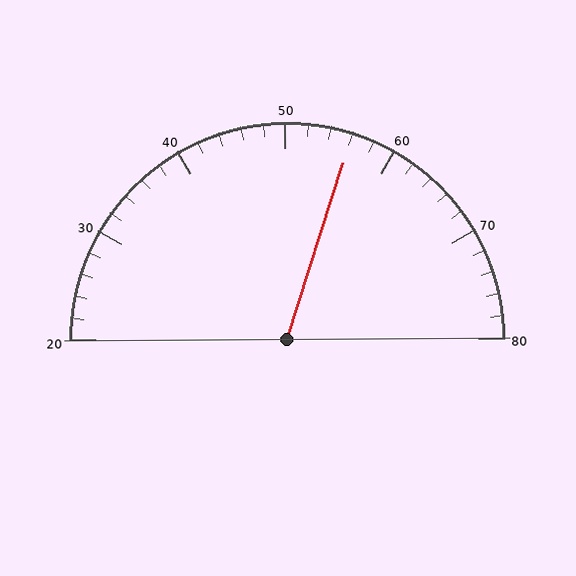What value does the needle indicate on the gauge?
The needle indicates approximately 56.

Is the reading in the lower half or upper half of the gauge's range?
The reading is in the upper half of the range (20 to 80).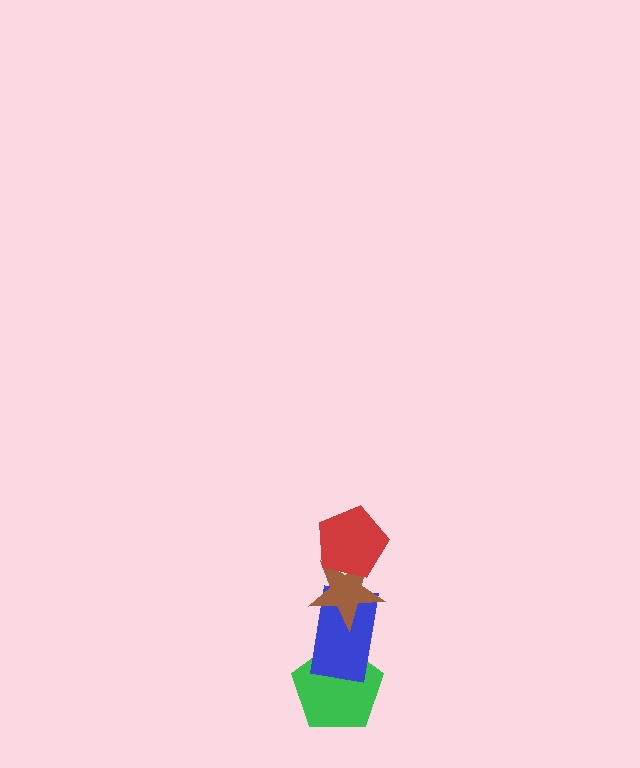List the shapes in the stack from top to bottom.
From top to bottom: the red pentagon, the brown star, the blue rectangle, the green pentagon.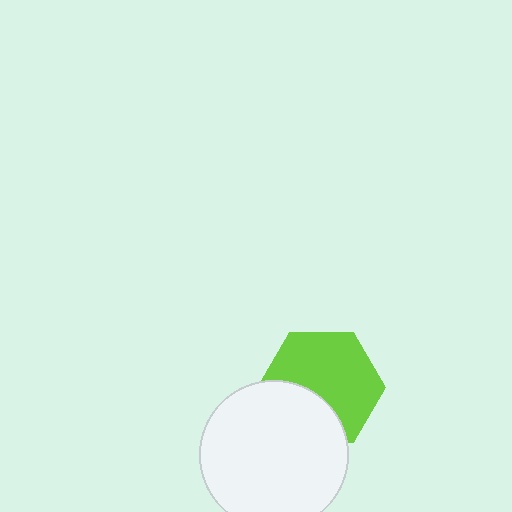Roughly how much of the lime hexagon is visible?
Most of it is visible (roughly 66%).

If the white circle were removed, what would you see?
You would see the complete lime hexagon.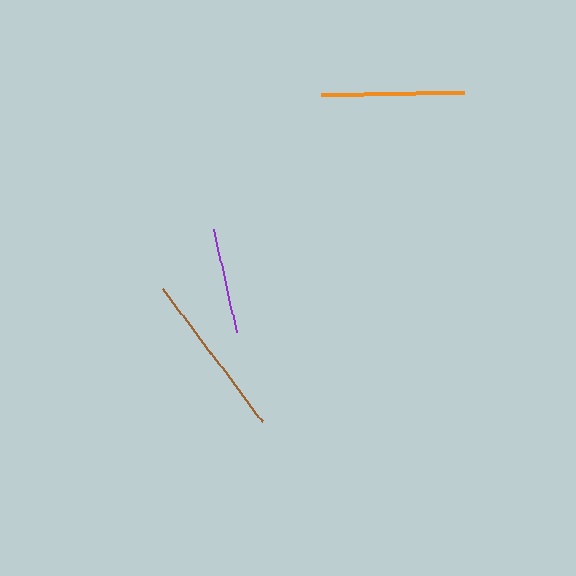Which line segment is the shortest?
The purple line is the shortest at approximately 106 pixels.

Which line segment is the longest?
The brown line is the longest at approximately 165 pixels.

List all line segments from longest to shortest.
From longest to shortest: brown, orange, purple.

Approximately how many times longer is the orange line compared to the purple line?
The orange line is approximately 1.4 times the length of the purple line.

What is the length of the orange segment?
The orange segment is approximately 143 pixels long.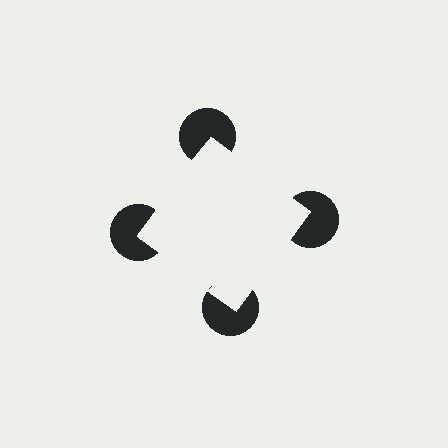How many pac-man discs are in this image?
There are 4 — one at each vertex of the illusory square.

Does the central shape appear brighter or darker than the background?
It typically appears slightly brighter than the background, even though no actual brightness change is drawn.